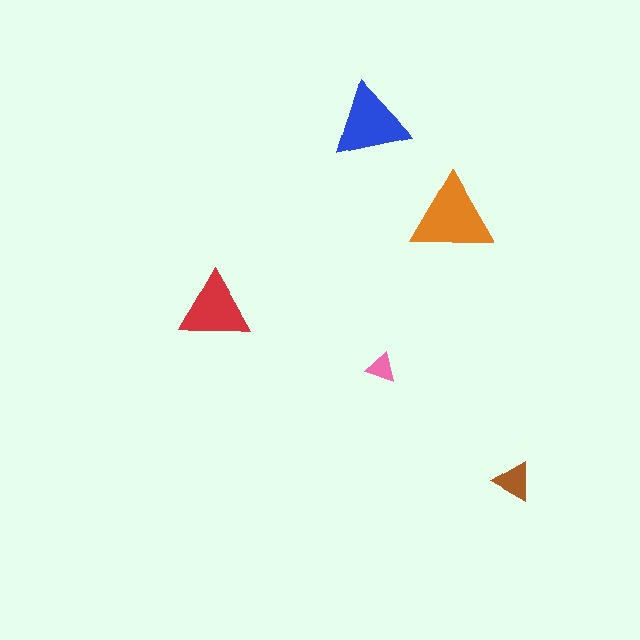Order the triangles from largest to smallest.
the orange one, the blue one, the red one, the brown one, the pink one.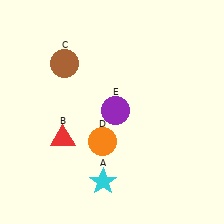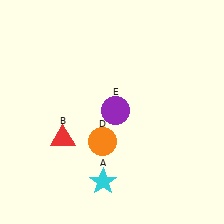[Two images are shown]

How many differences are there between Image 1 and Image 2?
There is 1 difference between the two images.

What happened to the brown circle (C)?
The brown circle (C) was removed in Image 2. It was in the top-left area of Image 1.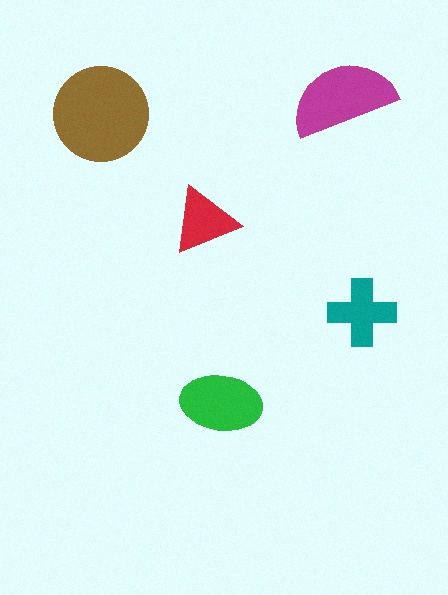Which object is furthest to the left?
The brown circle is leftmost.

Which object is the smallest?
The red triangle.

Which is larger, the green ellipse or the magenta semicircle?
The magenta semicircle.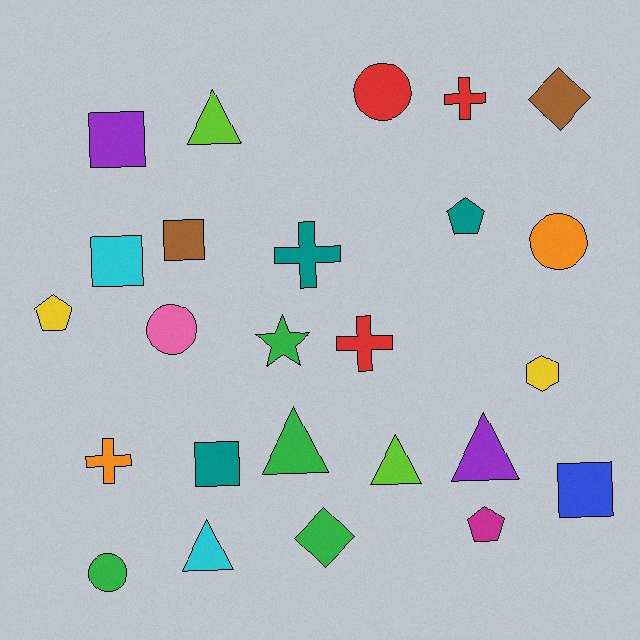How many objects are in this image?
There are 25 objects.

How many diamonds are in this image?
There are 2 diamonds.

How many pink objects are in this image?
There is 1 pink object.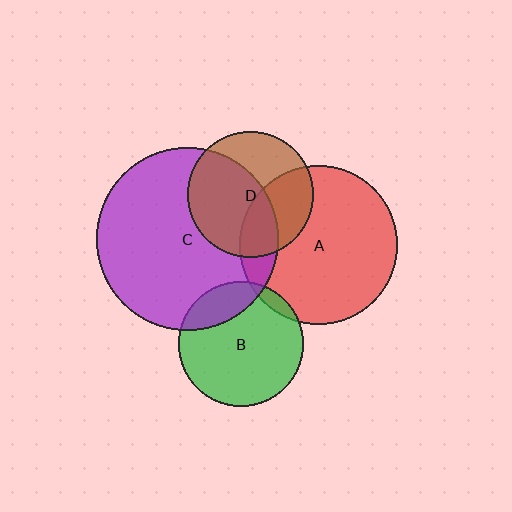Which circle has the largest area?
Circle C (purple).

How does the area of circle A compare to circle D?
Approximately 1.6 times.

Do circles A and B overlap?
Yes.